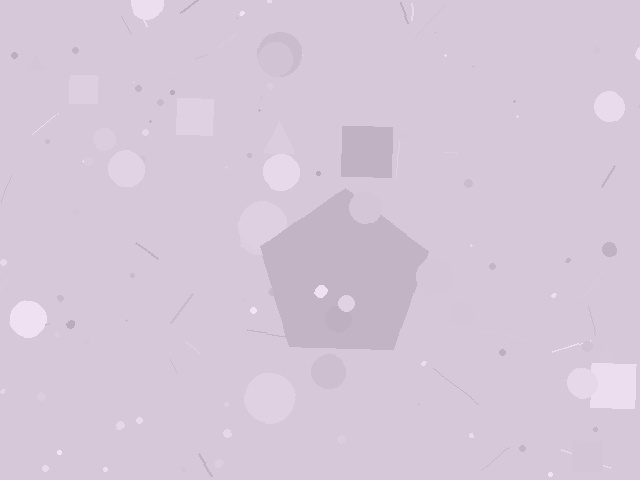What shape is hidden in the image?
A pentagon is hidden in the image.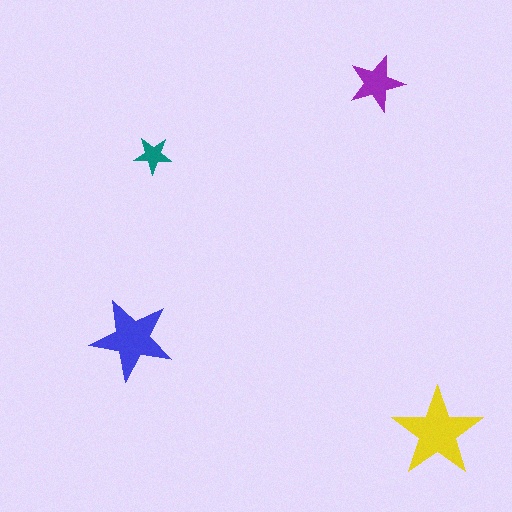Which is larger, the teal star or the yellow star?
The yellow one.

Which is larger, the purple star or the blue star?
The blue one.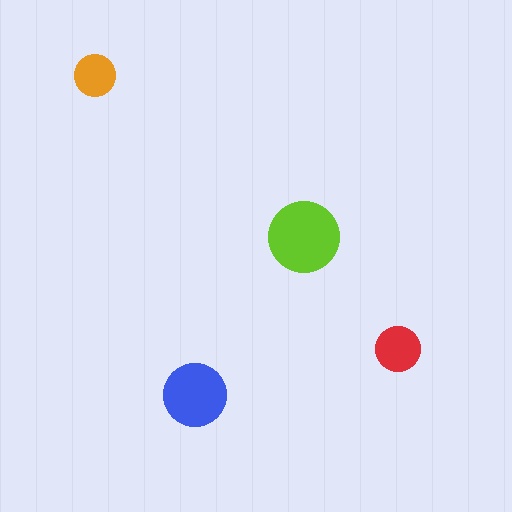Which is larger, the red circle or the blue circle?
The blue one.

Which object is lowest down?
The blue circle is bottommost.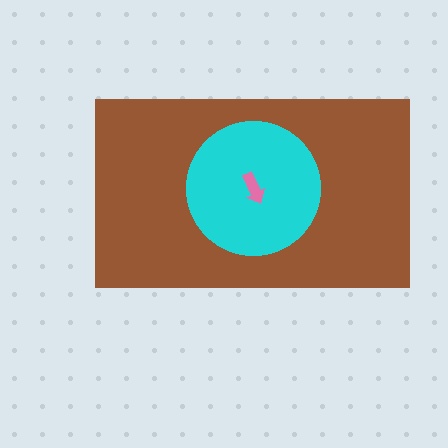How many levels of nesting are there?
3.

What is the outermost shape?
The brown rectangle.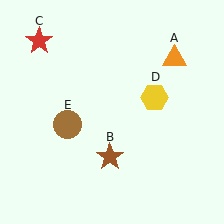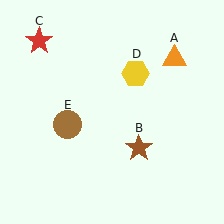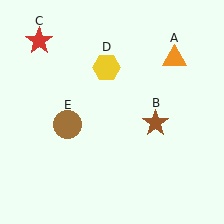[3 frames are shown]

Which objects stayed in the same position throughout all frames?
Orange triangle (object A) and red star (object C) and brown circle (object E) remained stationary.